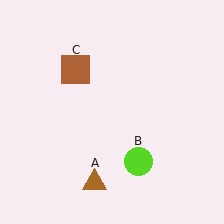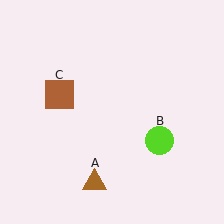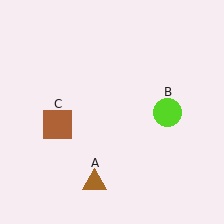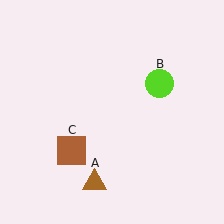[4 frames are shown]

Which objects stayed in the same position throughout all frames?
Brown triangle (object A) remained stationary.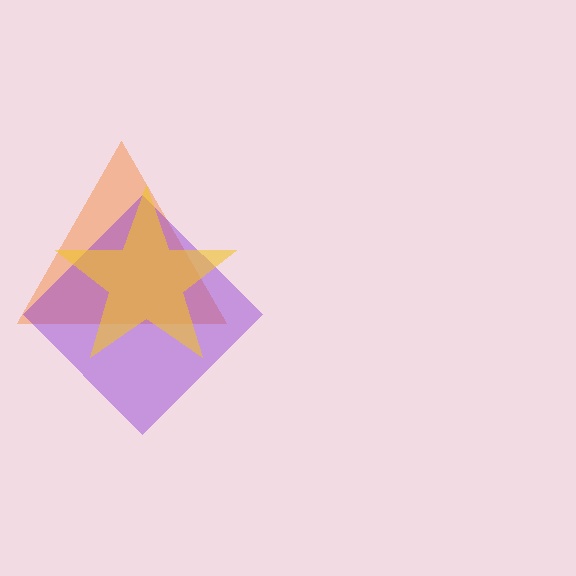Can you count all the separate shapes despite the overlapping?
Yes, there are 3 separate shapes.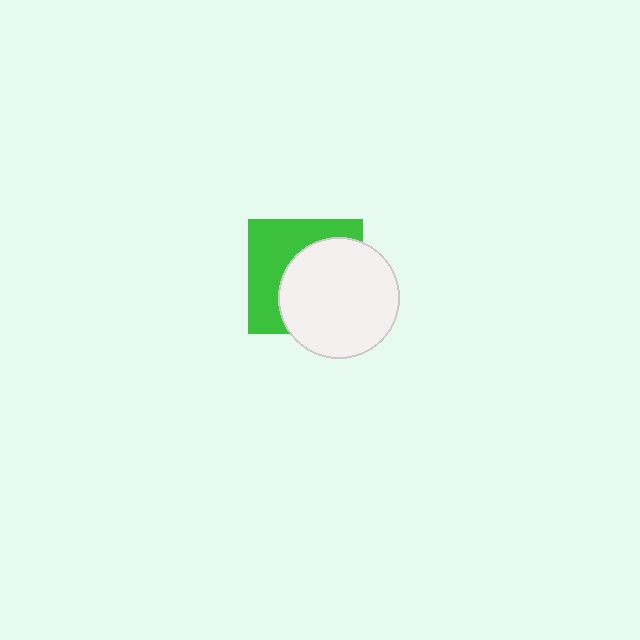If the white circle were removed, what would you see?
You would see the complete green square.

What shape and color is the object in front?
The object in front is a white circle.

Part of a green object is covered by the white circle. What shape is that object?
It is a square.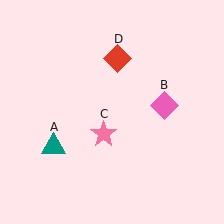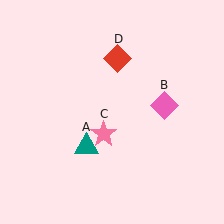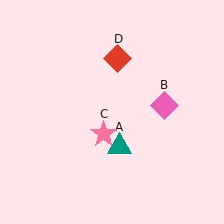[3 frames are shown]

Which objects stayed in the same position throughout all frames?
Pink diamond (object B) and pink star (object C) and red diamond (object D) remained stationary.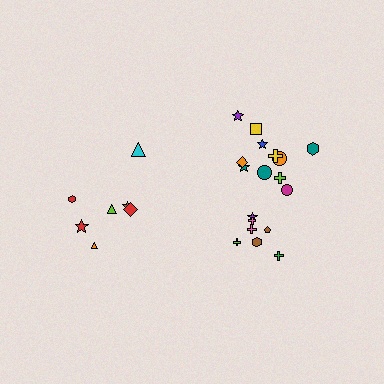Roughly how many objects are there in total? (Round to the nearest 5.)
Roughly 25 objects in total.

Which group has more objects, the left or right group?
The right group.